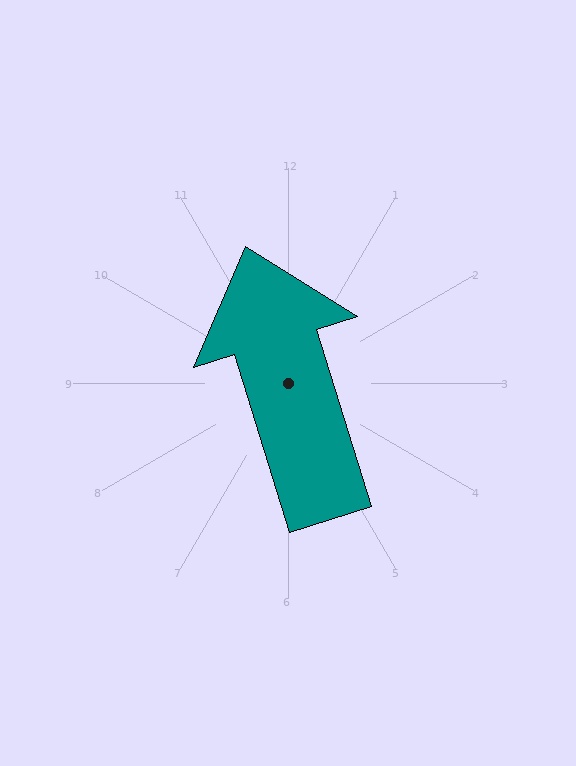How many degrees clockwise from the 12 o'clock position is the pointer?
Approximately 343 degrees.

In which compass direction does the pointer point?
North.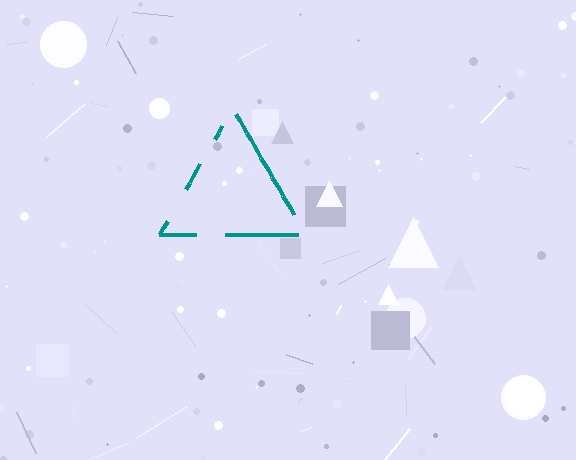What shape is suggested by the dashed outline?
The dashed outline suggests a triangle.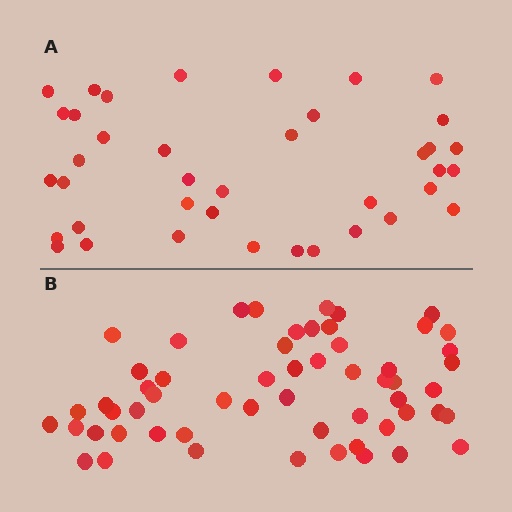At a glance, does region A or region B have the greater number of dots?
Region B (the bottom region) has more dots.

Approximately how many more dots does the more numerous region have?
Region B has approximately 20 more dots than region A.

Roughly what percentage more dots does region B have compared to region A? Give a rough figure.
About 45% more.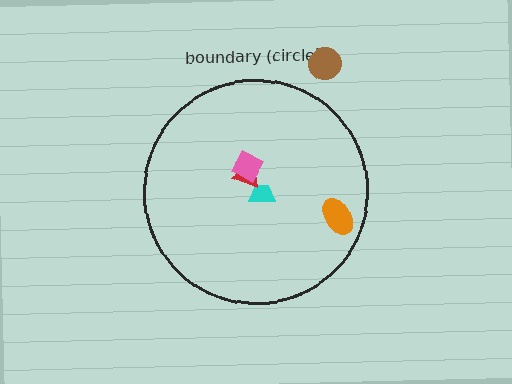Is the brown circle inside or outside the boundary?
Outside.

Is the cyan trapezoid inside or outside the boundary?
Inside.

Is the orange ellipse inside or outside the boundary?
Inside.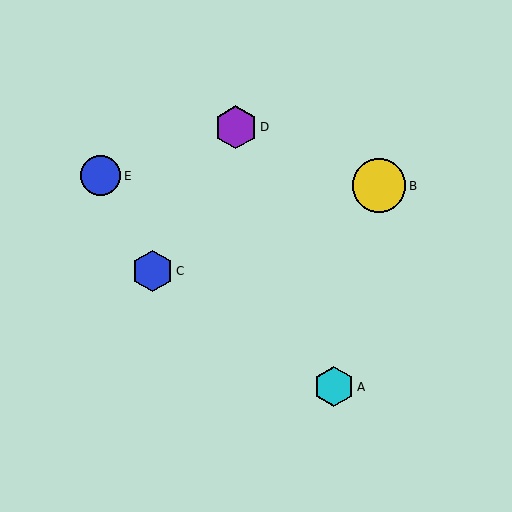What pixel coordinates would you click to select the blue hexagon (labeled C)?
Click at (152, 271) to select the blue hexagon C.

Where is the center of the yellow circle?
The center of the yellow circle is at (379, 186).